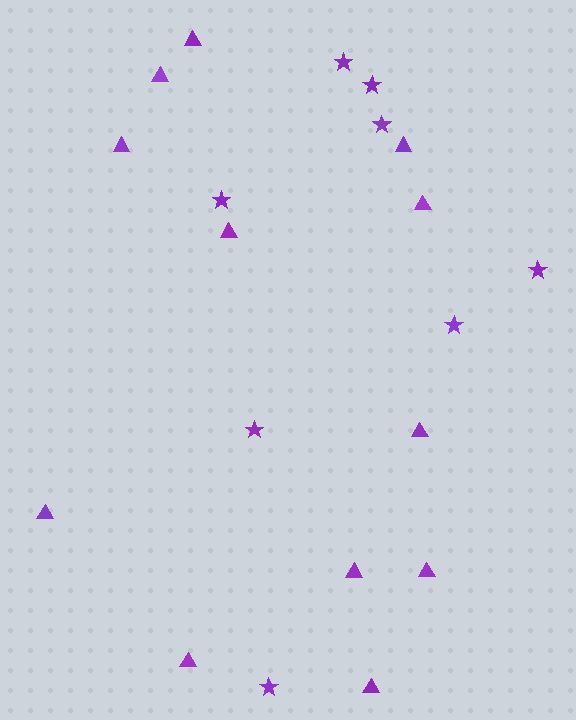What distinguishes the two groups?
There are 2 groups: one group of stars (8) and one group of triangles (12).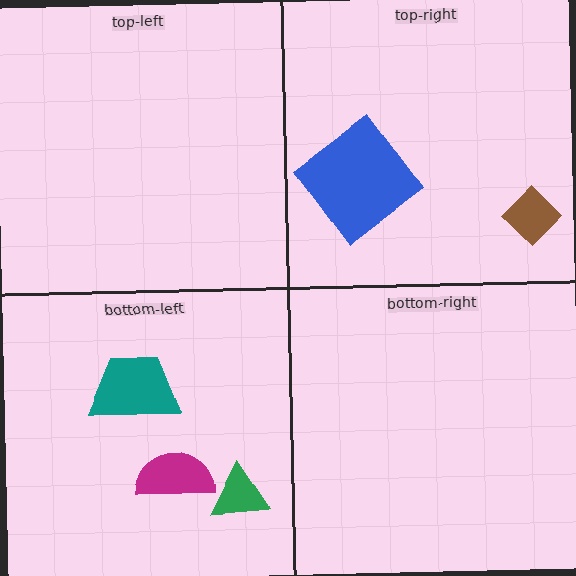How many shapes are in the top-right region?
2.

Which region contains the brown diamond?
The top-right region.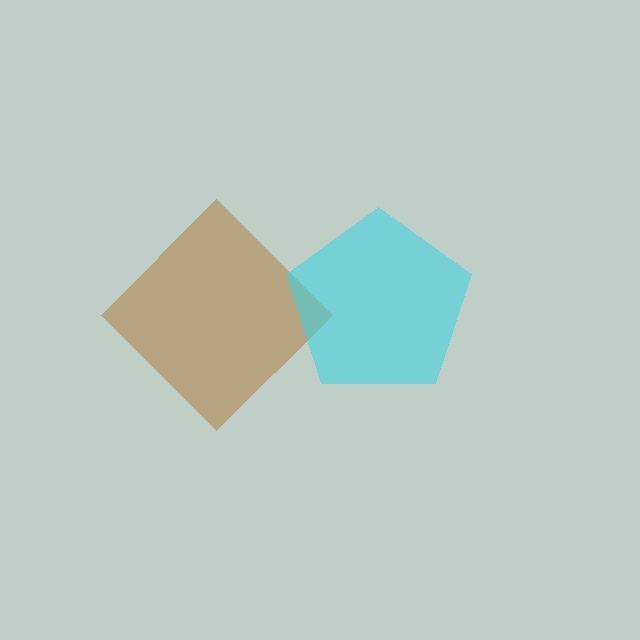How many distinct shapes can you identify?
There are 2 distinct shapes: a brown diamond, a cyan pentagon.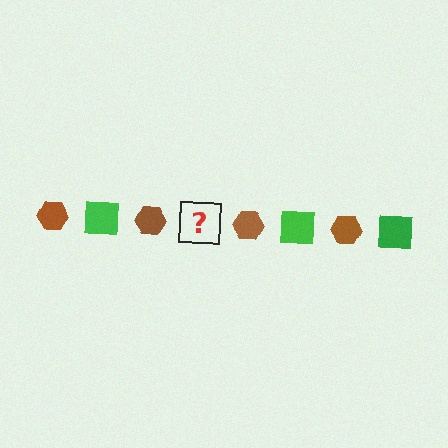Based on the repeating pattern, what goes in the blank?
The blank should be a green square.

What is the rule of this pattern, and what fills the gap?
The rule is that the pattern alternates between brown hexagon and green square. The gap should be filled with a green square.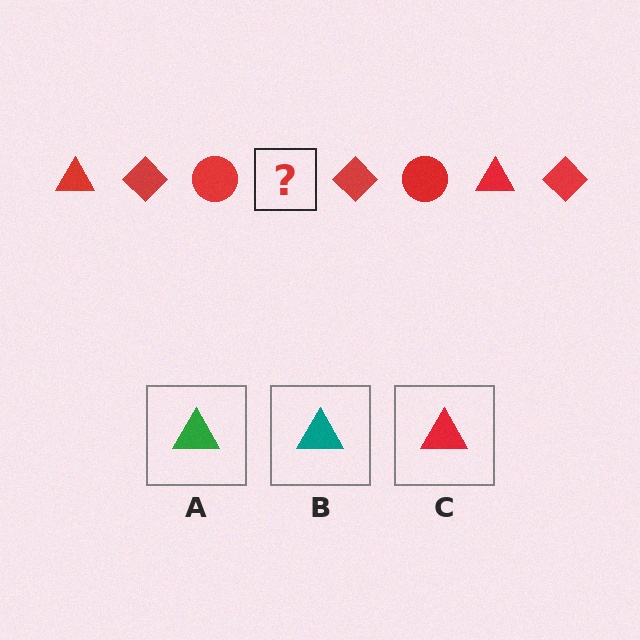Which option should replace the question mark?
Option C.